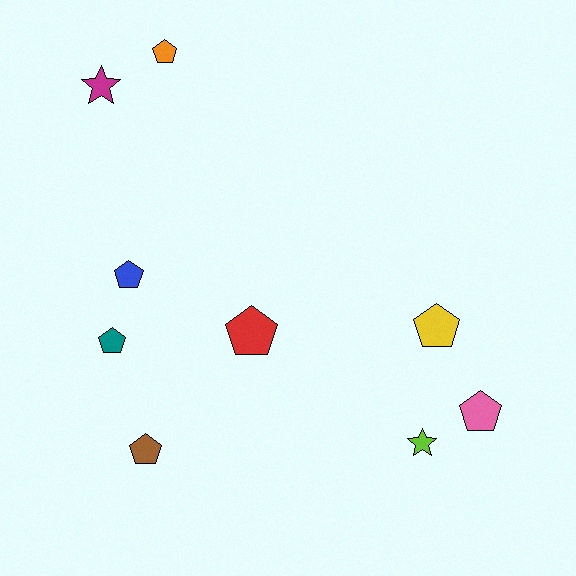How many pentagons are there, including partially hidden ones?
There are 7 pentagons.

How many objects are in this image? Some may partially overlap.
There are 9 objects.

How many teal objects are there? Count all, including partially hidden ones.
There is 1 teal object.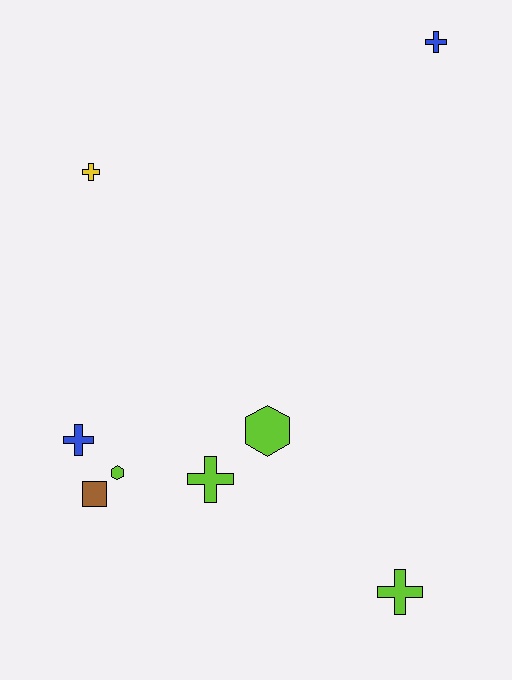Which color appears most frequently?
Lime, with 4 objects.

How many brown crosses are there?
There are no brown crosses.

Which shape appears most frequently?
Cross, with 5 objects.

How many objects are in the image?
There are 8 objects.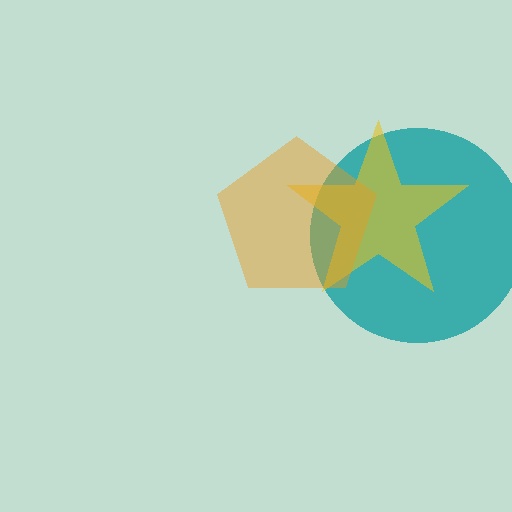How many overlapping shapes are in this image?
There are 3 overlapping shapes in the image.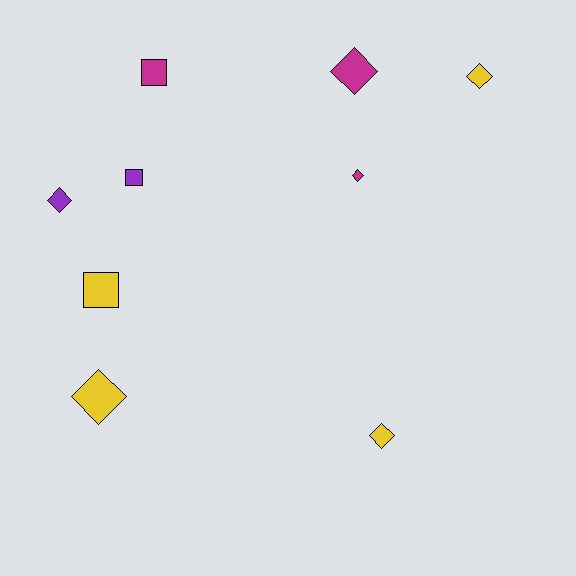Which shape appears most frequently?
Diamond, with 6 objects.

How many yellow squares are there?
There is 1 yellow square.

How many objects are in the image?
There are 9 objects.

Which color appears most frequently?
Yellow, with 4 objects.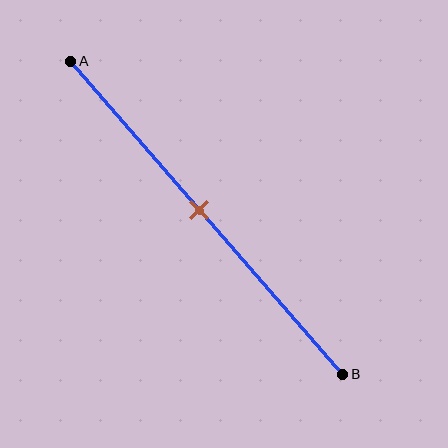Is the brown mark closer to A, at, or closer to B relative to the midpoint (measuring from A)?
The brown mark is approximately at the midpoint of segment AB.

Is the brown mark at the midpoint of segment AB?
Yes, the mark is approximately at the midpoint.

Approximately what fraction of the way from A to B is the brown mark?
The brown mark is approximately 45% of the way from A to B.